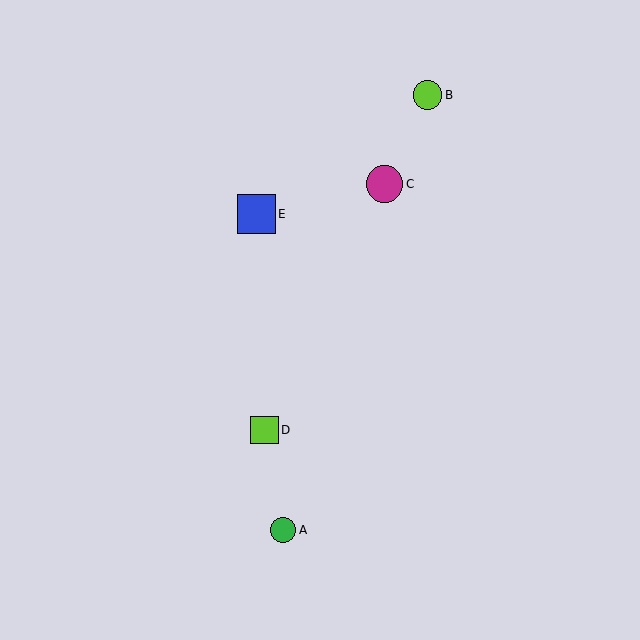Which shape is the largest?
The blue square (labeled E) is the largest.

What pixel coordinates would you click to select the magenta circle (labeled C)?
Click at (384, 184) to select the magenta circle C.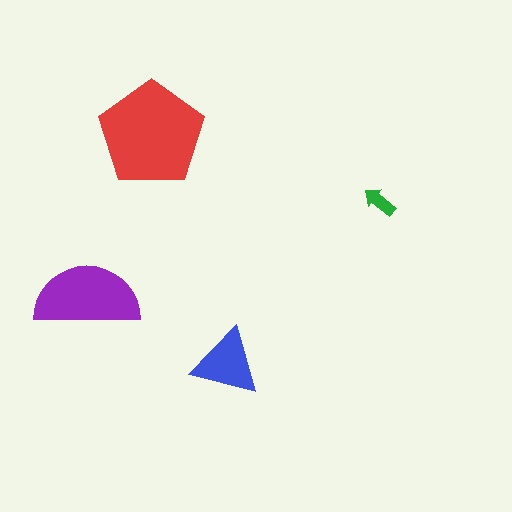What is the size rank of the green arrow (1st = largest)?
4th.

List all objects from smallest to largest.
The green arrow, the blue triangle, the purple semicircle, the red pentagon.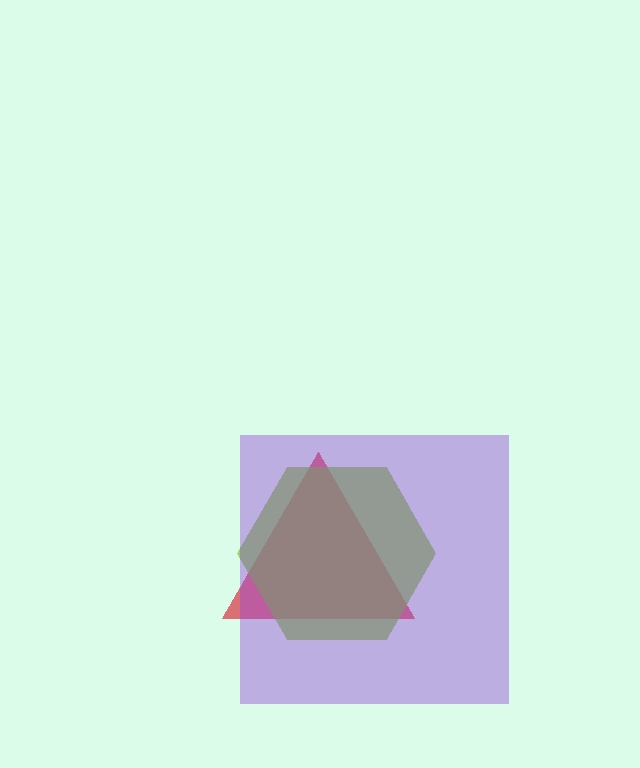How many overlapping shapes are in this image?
There are 3 overlapping shapes in the image.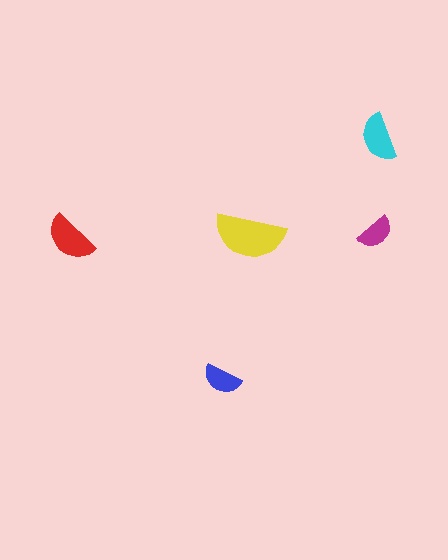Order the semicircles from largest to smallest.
the yellow one, the red one, the cyan one, the blue one, the magenta one.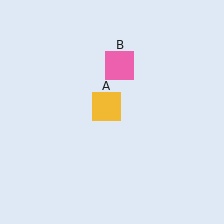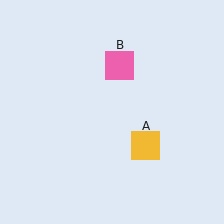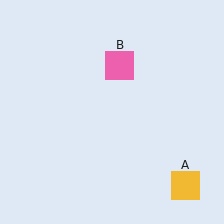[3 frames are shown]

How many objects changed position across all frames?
1 object changed position: yellow square (object A).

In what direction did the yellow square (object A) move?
The yellow square (object A) moved down and to the right.